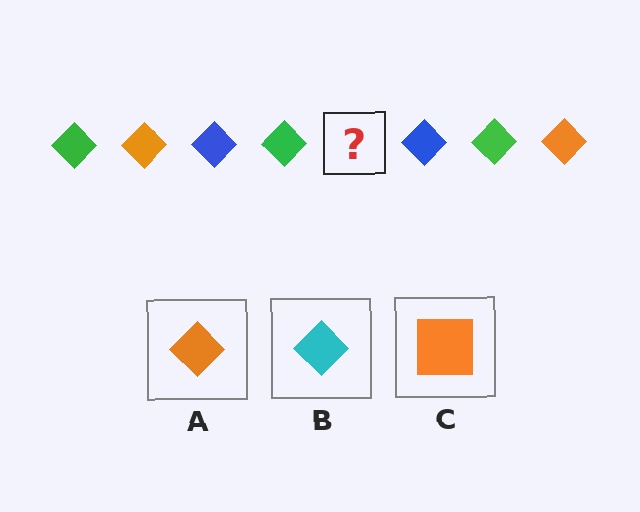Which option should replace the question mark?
Option A.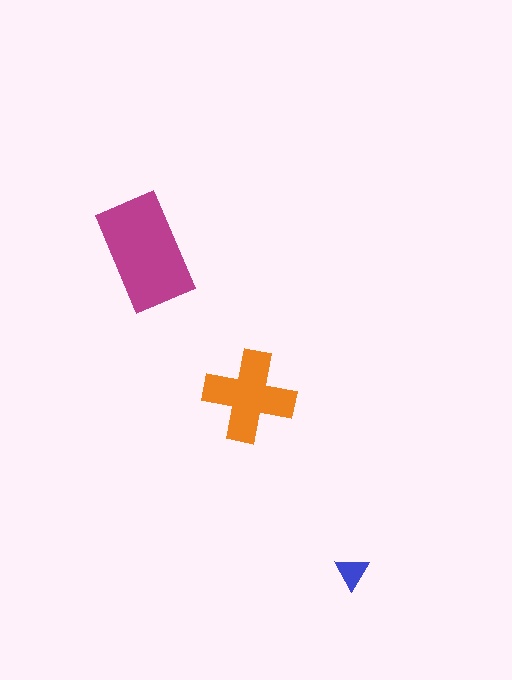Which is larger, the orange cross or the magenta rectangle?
The magenta rectangle.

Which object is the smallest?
The blue triangle.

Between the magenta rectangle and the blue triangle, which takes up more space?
The magenta rectangle.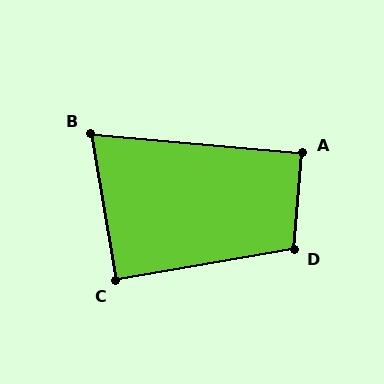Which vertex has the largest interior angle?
D, at approximately 105 degrees.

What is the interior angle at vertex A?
Approximately 90 degrees (approximately right).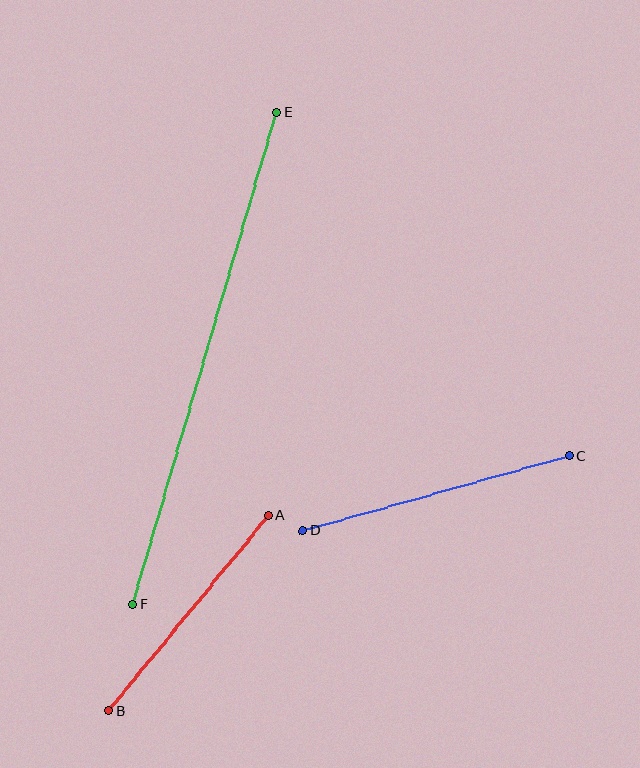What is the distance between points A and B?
The distance is approximately 252 pixels.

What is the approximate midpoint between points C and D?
The midpoint is at approximately (436, 494) pixels.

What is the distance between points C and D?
The distance is approximately 276 pixels.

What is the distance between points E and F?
The distance is approximately 513 pixels.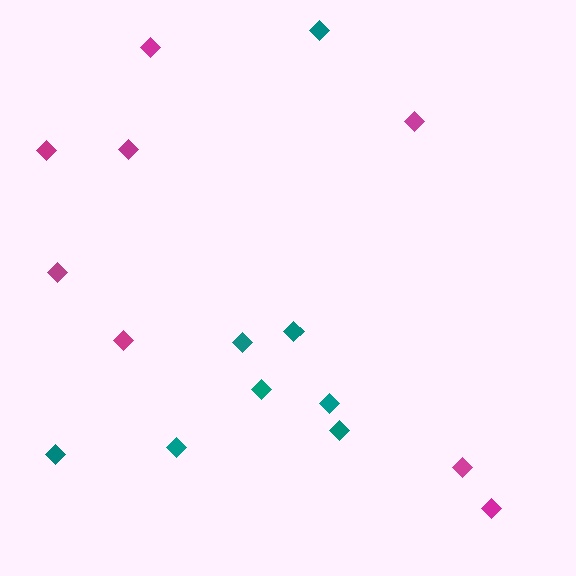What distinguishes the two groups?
There are 2 groups: one group of magenta diamonds (8) and one group of teal diamonds (8).